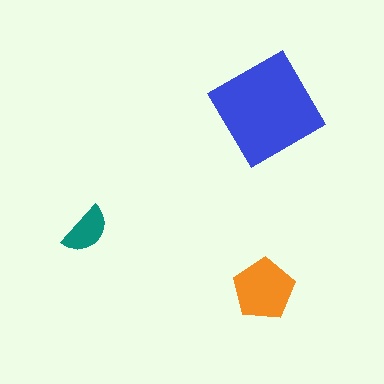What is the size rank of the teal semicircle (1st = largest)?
3rd.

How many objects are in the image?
There are 3 objects in the image.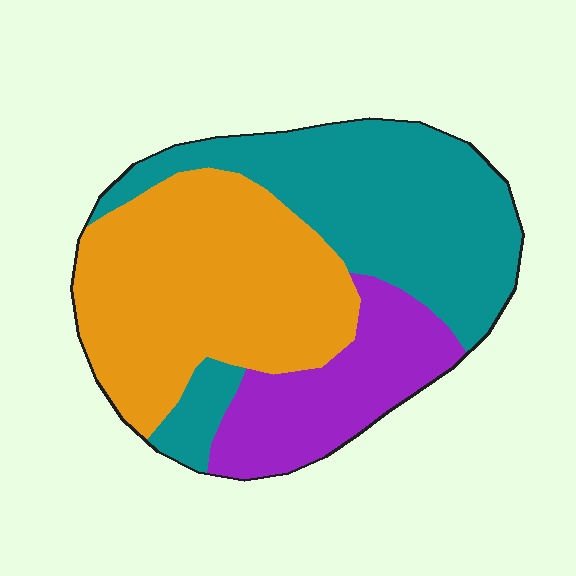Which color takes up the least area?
Purple, at roughly 20%.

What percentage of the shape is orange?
Orange covers 41% of the shape.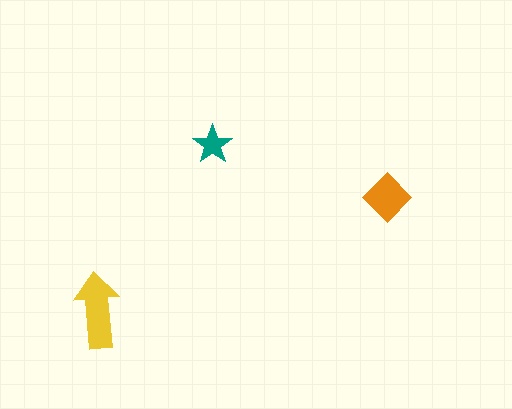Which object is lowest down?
The yellow arrow is bottommost.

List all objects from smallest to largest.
The teal star, the orange diamond, the yellow arrow.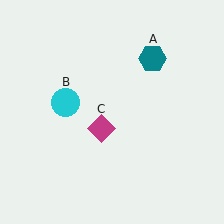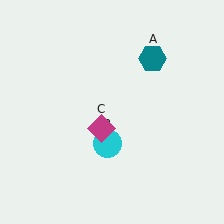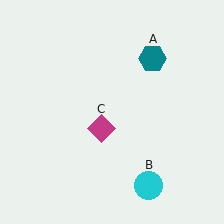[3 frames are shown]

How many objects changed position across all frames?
1 object changed position: cyan circle (object B).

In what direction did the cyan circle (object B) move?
The cyan circle (object B) moved down and to the right.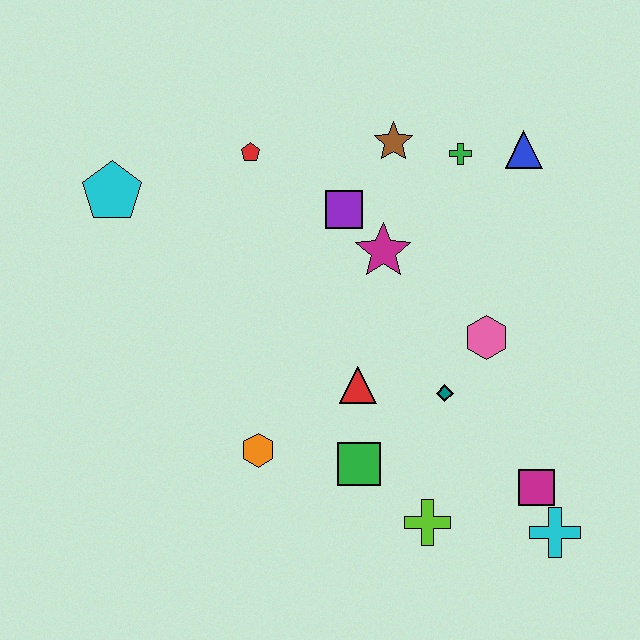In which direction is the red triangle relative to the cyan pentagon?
The red triangle is to the right of the cyan pentagon.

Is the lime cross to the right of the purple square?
Yes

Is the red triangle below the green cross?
Yes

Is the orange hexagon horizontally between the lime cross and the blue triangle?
No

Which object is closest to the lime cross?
The green square is closest to the lime cross.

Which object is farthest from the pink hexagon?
The cyan pentagon is farthest from the pink hexagon.